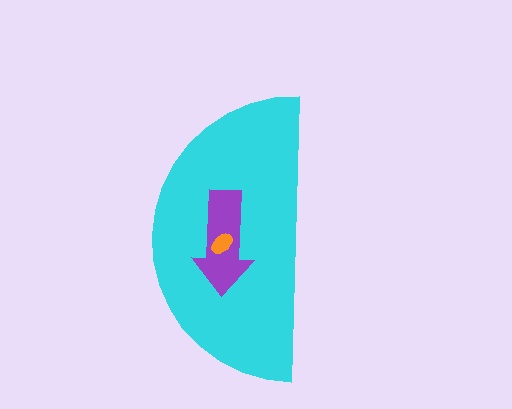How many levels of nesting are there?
3.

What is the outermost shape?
The cyan semicircle.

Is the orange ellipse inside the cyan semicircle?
Yes.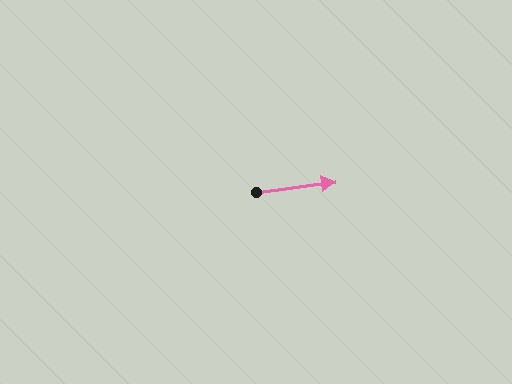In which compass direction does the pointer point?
East.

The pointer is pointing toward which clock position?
Roughly 3 o'clock.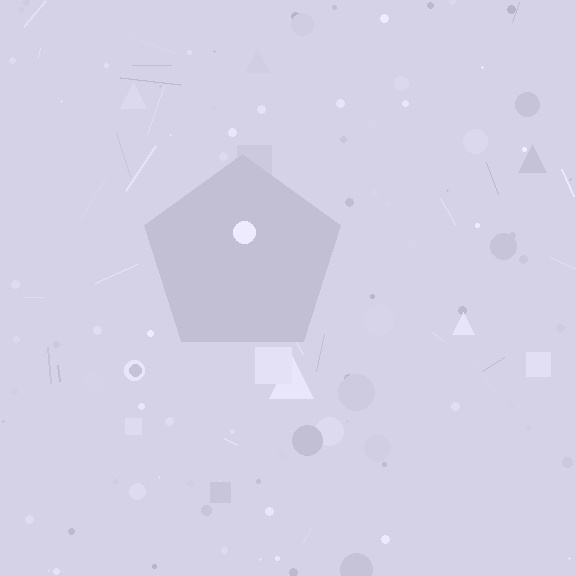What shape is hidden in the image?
A pentagon is hidden in the image.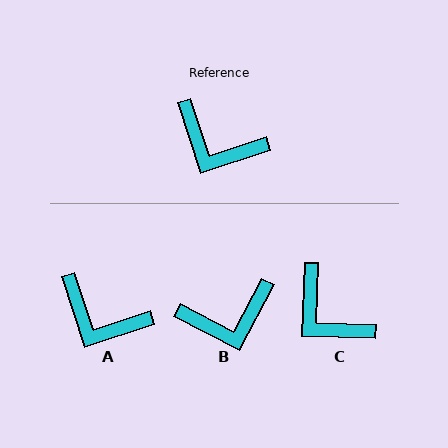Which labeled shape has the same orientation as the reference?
A.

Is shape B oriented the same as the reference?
No, it is off by about 44 degrees.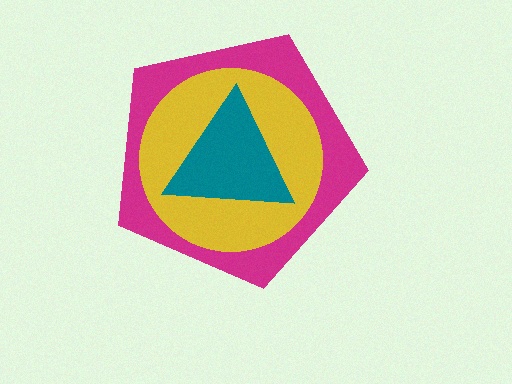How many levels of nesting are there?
3.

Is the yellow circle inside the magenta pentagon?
Yes.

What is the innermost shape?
The teal triangle.